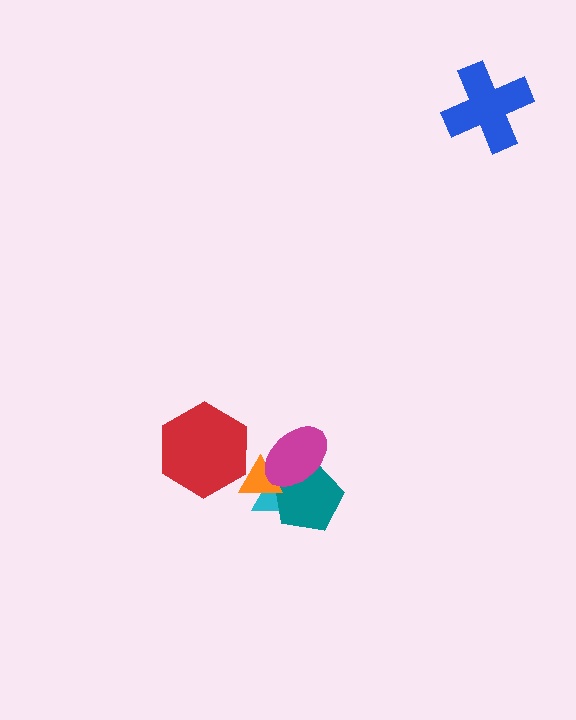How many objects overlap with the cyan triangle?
3 objects overlap with the cyan triangle.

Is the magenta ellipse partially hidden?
No, no other shape covers it.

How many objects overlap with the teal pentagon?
3 objects overlap with the teal pentagon.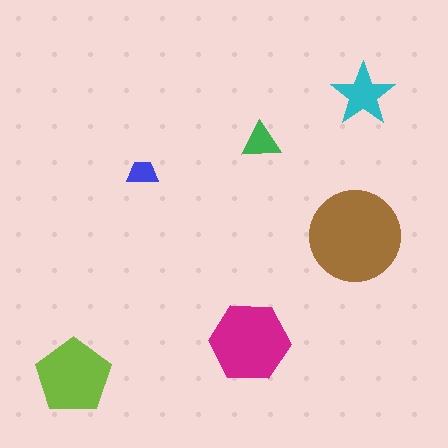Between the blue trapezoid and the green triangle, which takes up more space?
The green triangle.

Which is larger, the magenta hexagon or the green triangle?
The magenta hexagon.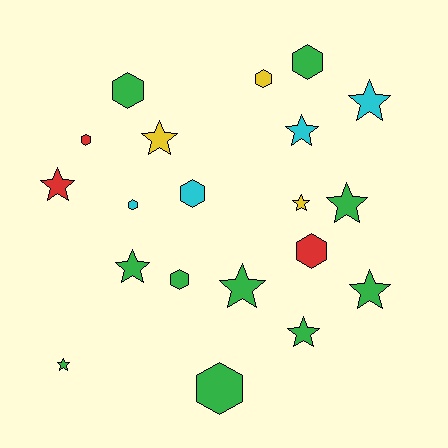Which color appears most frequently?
Green, with 10 objects.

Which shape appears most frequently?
Star, with 11 objects.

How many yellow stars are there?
There are 2 yellow stars.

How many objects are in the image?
There are 20 objects.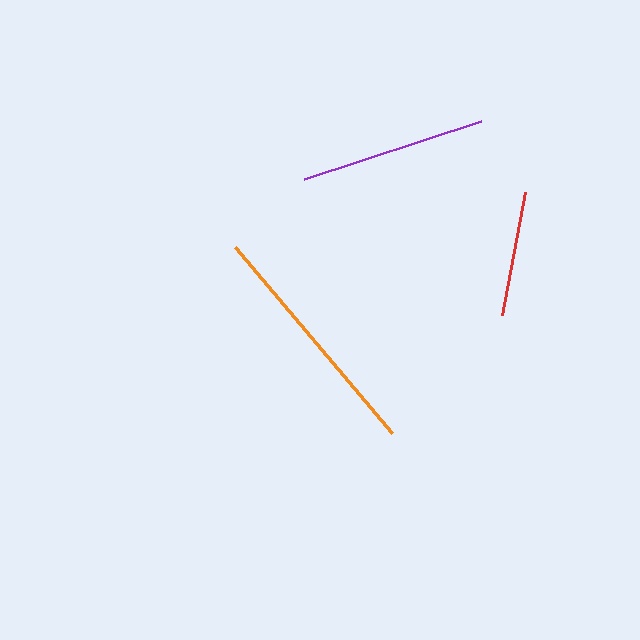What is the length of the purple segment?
The purple segment is approximately 186 pixels long.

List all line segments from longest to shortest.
From longest to shortest: orange, purple, red.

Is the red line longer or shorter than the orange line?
The orange line is longer than the red line.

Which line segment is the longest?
The orange line is the longest at approximately 244 pixels.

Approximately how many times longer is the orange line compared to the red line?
The orange line is approximately 1.9 times the length of the red line.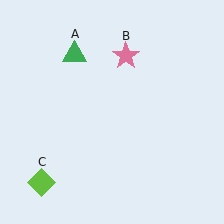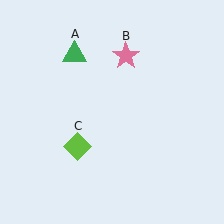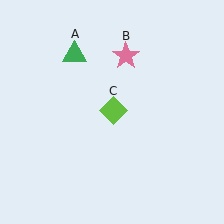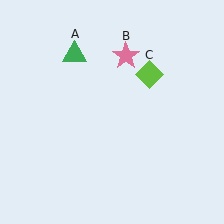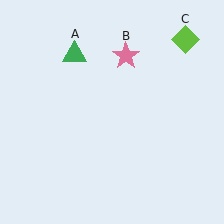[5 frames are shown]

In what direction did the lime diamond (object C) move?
The lime diamond (object C) moved up and to the right.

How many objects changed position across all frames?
1 object changed position: lime diamond (object C).